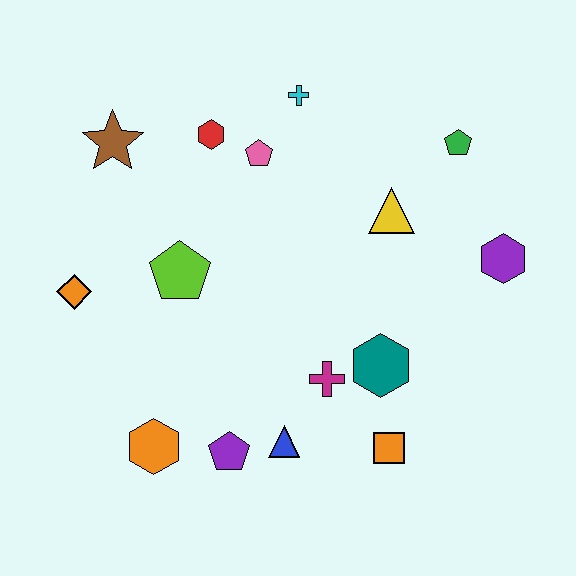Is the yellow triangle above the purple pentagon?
Yes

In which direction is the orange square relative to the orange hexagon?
The orange square is to the right of the orange hexagon.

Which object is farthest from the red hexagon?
The orange square is farthest from the red hexagon.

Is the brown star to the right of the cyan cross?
No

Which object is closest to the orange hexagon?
The purple pentagon is closest to the orange hexagon.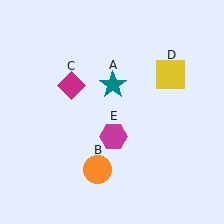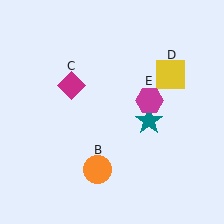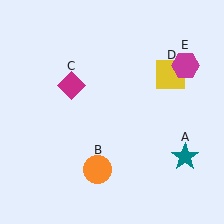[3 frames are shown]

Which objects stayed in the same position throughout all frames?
Orange circle (object B) and magenta diamond (object C) and yellow square (object D) remained stationary.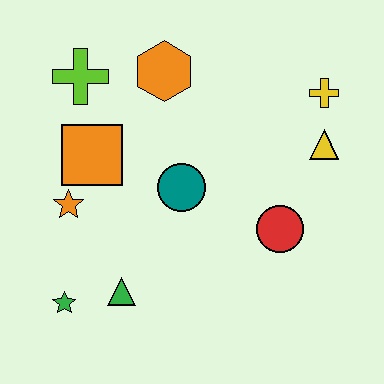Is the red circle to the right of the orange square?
Yes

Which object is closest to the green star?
The green triangle is closest to the green star.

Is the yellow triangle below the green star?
No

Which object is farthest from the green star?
The yellow cross is farthest from the green star.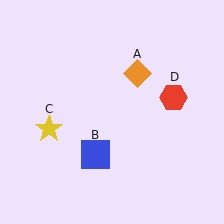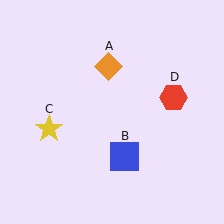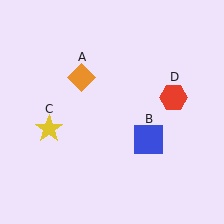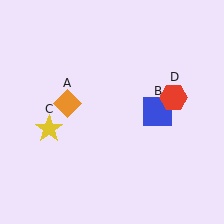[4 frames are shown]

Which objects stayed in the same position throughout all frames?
Yellow star (object C) and red hexagon (object D) remained stationary.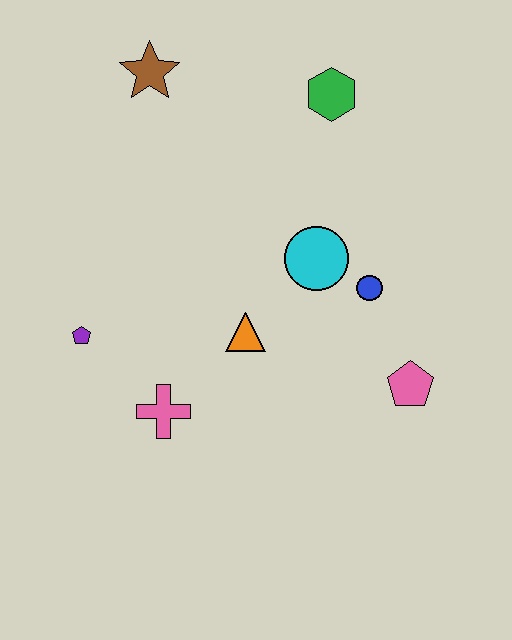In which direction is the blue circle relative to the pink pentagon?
The blue circle is above the pink pentagon.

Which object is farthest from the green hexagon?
The pink cross is farthest from the green hexagon.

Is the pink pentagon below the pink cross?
No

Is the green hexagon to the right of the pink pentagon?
No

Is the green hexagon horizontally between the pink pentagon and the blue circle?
No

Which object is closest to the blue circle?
The cyan circle is closest to the blue circle.